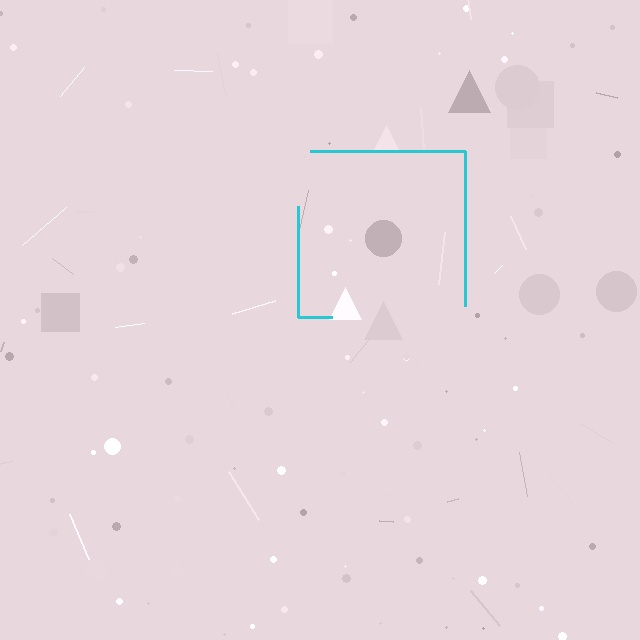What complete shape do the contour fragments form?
The contour fragments form a square.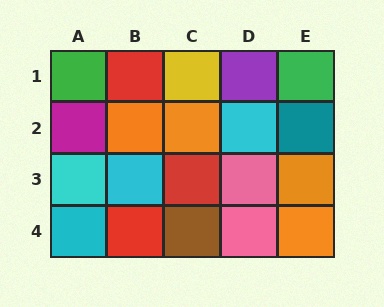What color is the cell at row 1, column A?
Green.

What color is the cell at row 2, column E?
Teal.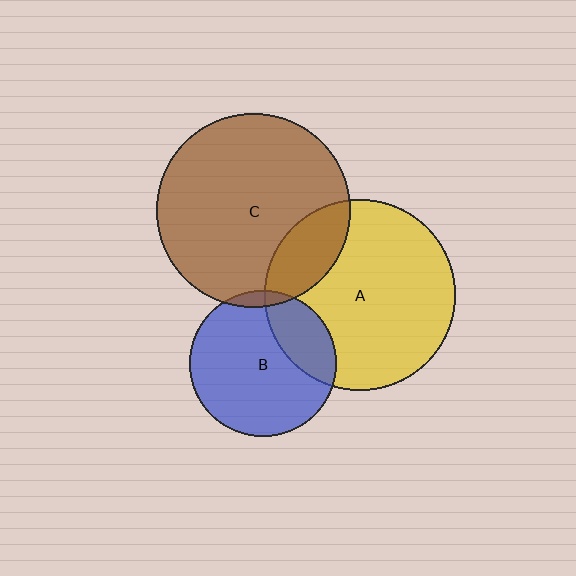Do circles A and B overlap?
Yes.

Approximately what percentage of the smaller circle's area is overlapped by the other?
Approximately 25%.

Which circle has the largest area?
Circle C (brown).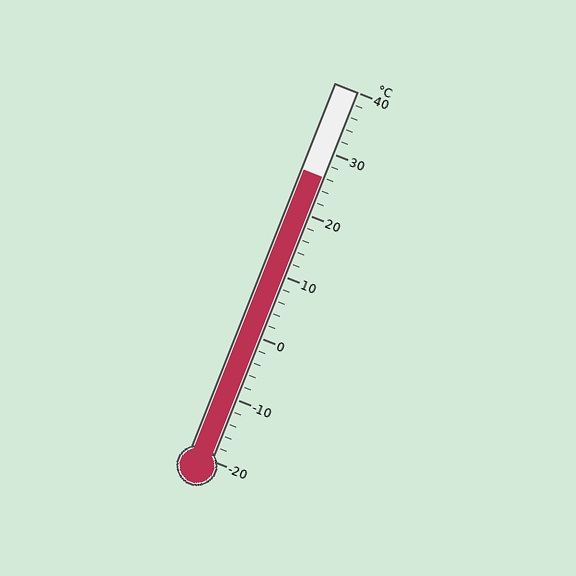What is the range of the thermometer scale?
The thermometer scale ranges from -20°C to 40°C.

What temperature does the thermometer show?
The thermometer shows approximately 26°C.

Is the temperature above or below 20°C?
The temperature is above 20°C.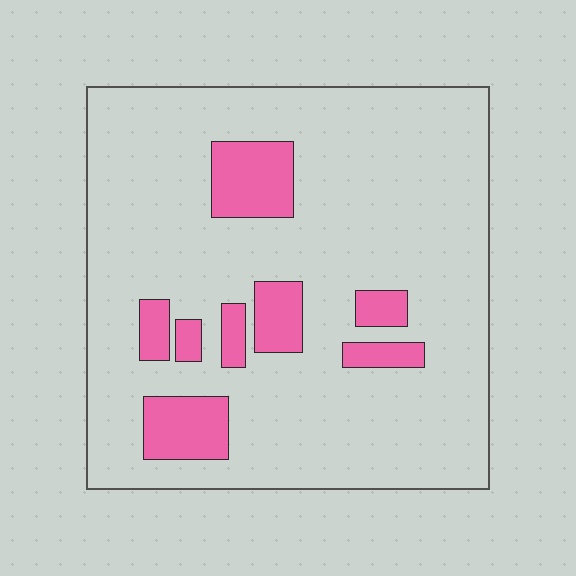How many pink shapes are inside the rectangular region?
8.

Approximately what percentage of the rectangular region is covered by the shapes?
Approximately 15%.